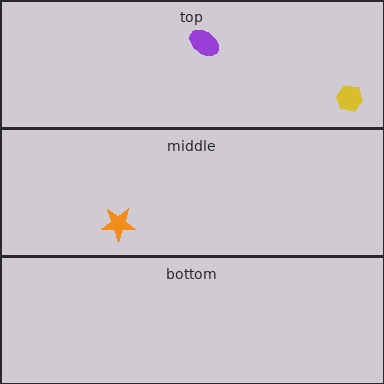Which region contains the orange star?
The middle region.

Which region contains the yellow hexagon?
The top region.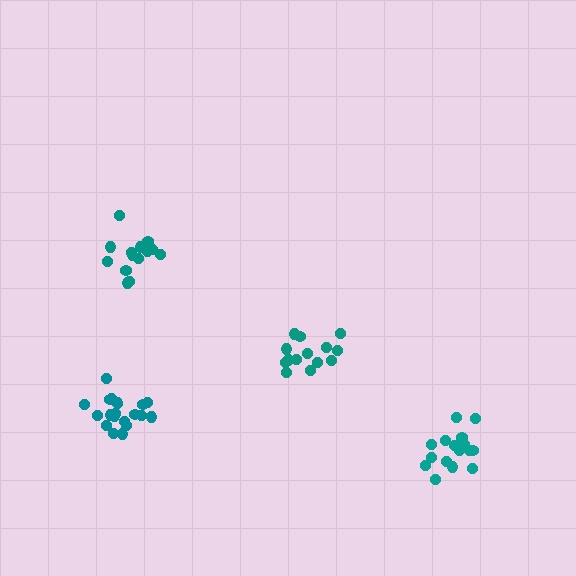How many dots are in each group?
Group 1: 15 dots, Group 2: 14 dots, Group 3: 16 dots, Group 4: 20 dots (65 total).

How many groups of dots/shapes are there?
There are 4 groups.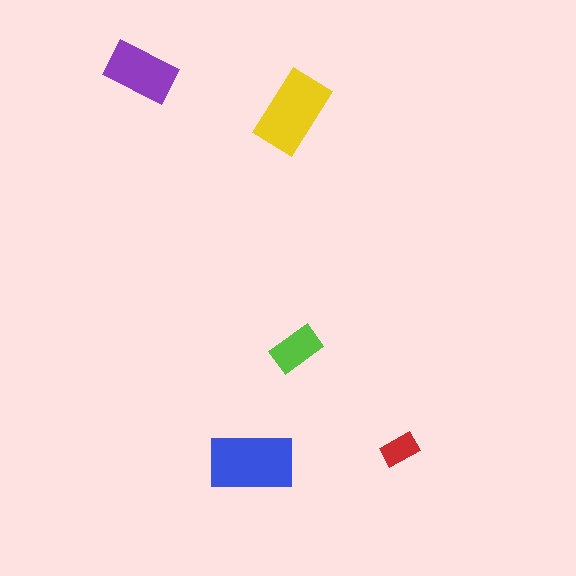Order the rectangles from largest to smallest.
the blue one, the yellow one, the purple one, the lime one, the red one.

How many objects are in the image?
There are 5 objects in the image.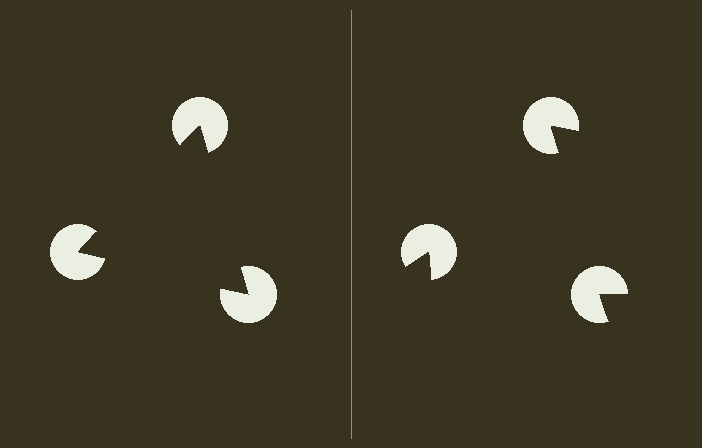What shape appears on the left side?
An illusory triangle.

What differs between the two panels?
The pac-man discs are positioned identically on both sides; only the wedge orientations differ. On the left they align to a triangle; on the right they are misaligned.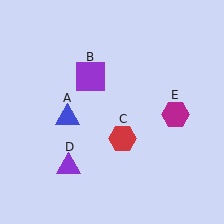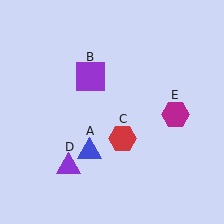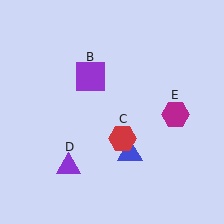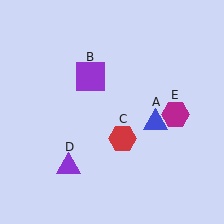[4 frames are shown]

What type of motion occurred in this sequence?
The blue triangle (object A) rotated counterclockwise around the center of the scene.